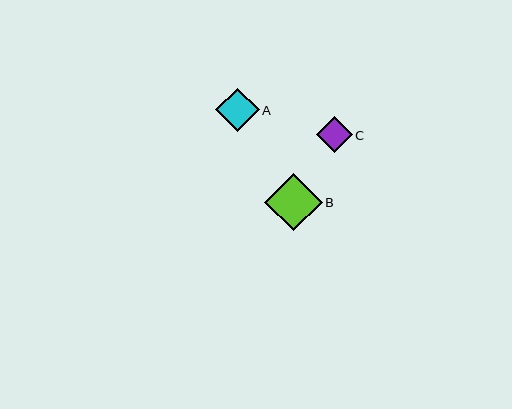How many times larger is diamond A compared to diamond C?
Diamond A is approximately 1.2 times the size of diamond C.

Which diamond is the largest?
Diamond B is the largest with a size of approximately 57 pixels.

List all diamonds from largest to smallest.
From largest to smallest: B, A, C.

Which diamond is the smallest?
Diamond C is the smallest with a size of approximately 36 pixels.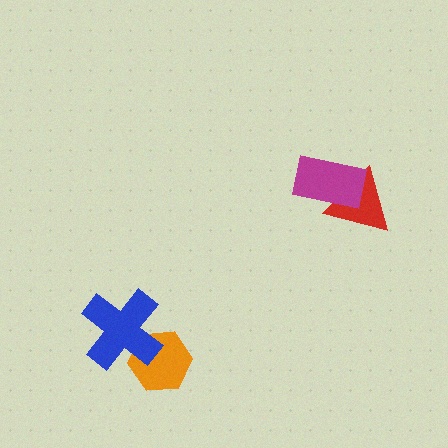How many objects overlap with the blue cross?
1 object overlaps with the blue cross.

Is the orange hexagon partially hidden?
Yes, it is partially covered by another shape.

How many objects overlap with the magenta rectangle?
1 object overlaps with the magenta rectangle.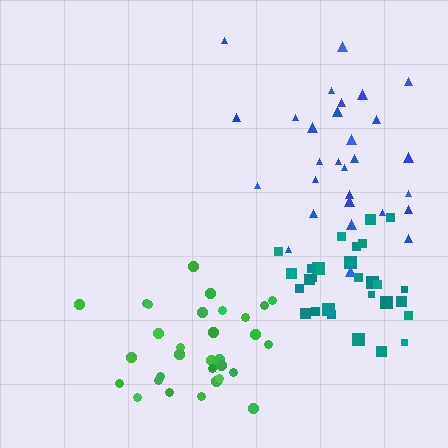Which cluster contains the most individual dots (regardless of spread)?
Green (32).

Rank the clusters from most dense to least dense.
teal, green, blue.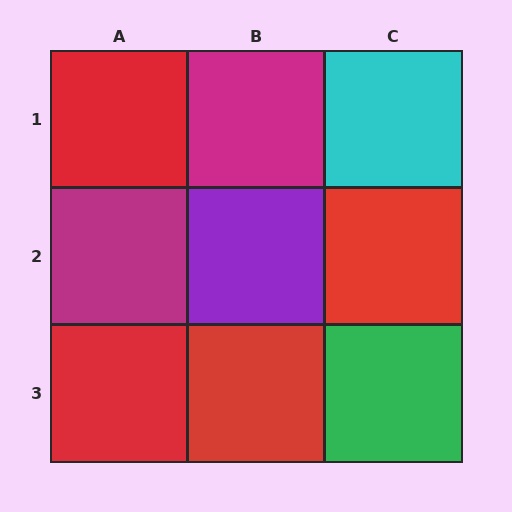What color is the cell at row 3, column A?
Red.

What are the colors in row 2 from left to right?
Magenta, purple, red.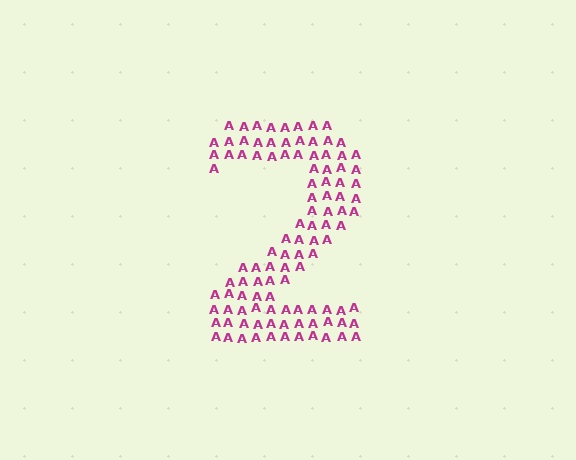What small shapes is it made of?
It is made of small letter A's.